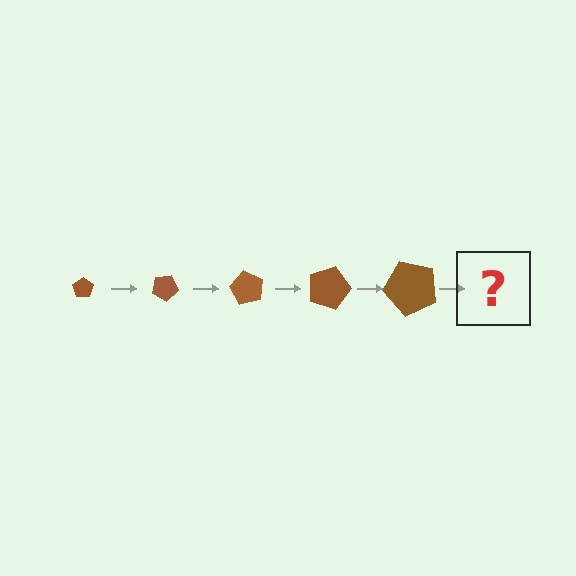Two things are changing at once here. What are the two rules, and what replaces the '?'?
The two rules are that the pentagon grows larger each step and it rotates 30 degrees each step. The '?' should be a pentagon, larger than the previous one and rotated 150 degrees from the start.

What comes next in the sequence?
The next element should be a pentagon, larger than the previous one and rotated 150 degrees from the start.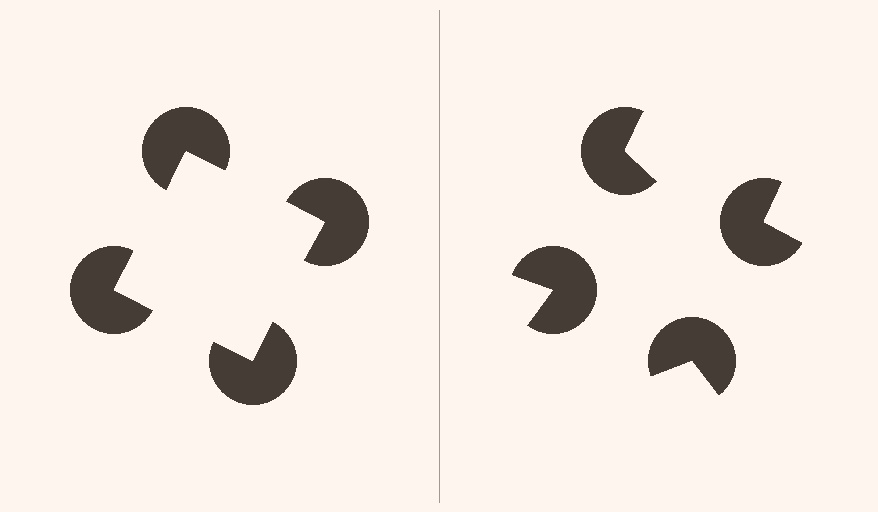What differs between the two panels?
The pac-man discs are positioned identically on both sides; only the wedge orientations differ. On the left they align to a square; on the right they are misaligned.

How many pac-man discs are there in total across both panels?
8 — 4 on each side.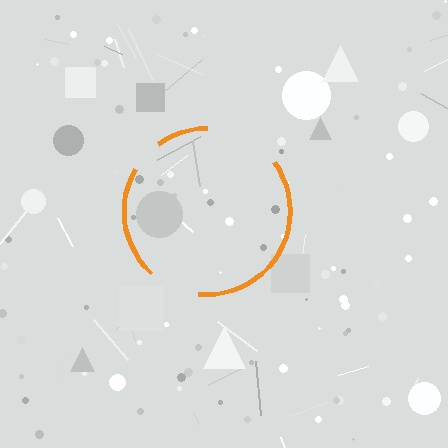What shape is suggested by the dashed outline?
The dashed outline suggests a circle.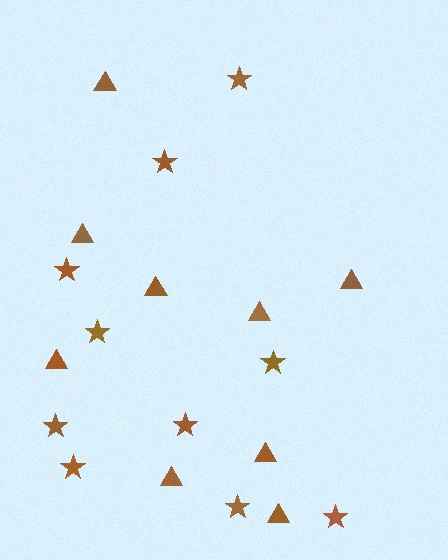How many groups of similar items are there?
There are 2 groups: one group of triangles (9) and one group of stars (10).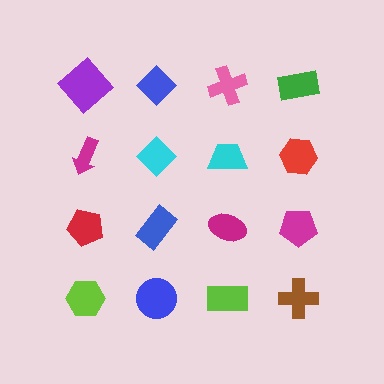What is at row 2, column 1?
A magenta arrow.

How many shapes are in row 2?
4 shapes.